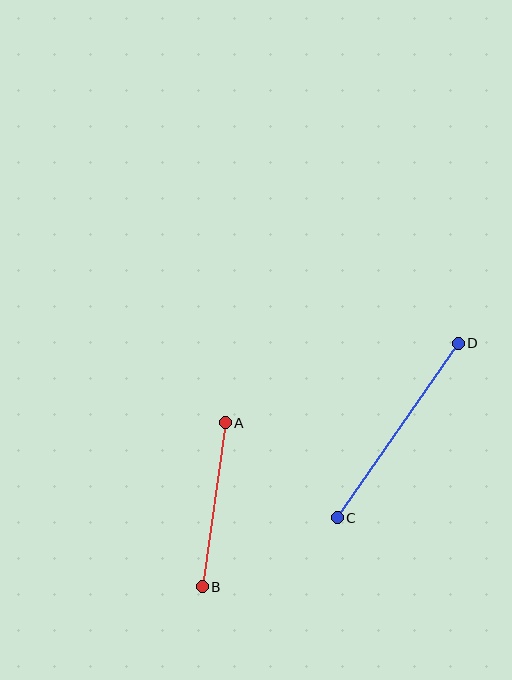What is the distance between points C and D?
The distance is approximately 212 pixels.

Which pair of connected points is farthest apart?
Points C and D are farthest apart.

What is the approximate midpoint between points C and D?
The midpoint is at approximately (398, 431) pixels.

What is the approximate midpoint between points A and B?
The midpoint is at approximately (214, 505) pixels.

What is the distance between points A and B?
The distance is approximately 166 pixels.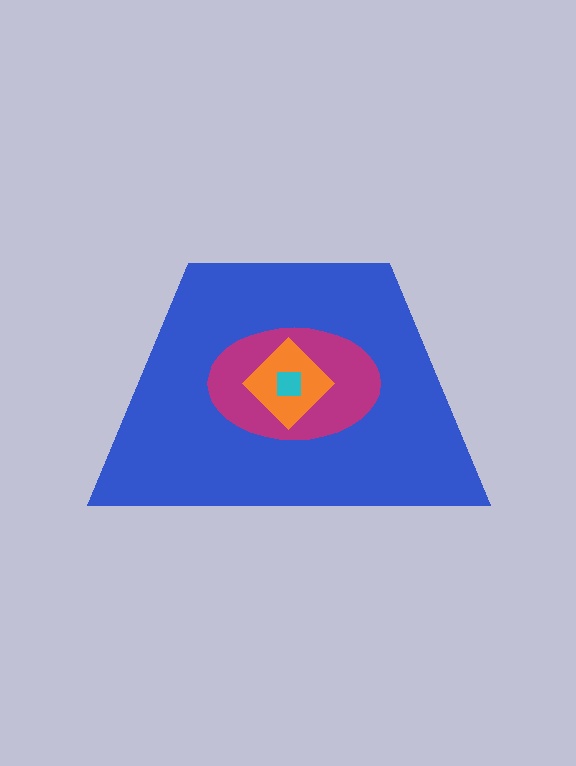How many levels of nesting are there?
4.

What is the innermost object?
The cyan square.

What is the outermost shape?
The blue trapezoid.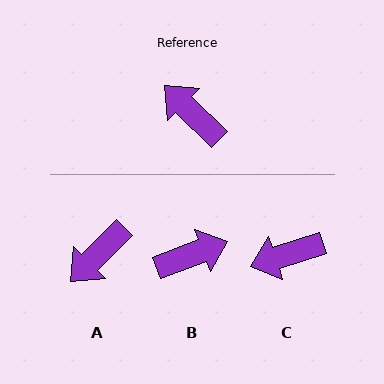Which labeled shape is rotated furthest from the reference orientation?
B, about 115 degrees away.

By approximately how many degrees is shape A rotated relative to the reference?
Approximately 90 degrees counter-clockwise.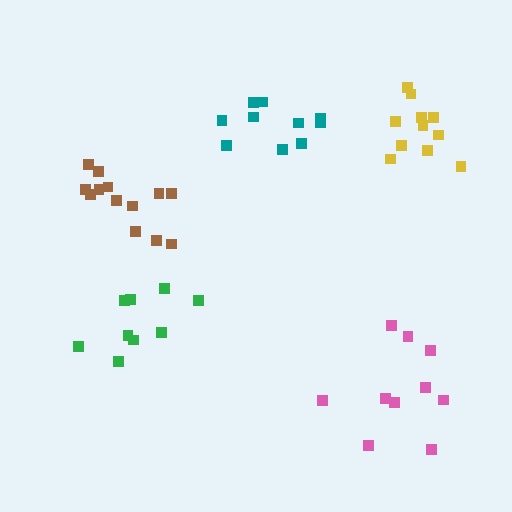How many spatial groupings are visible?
There are 5 spatial groupings.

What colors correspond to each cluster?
The clusters are colored: yellow, teal, green, brown, pink.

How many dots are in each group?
Group 1: 11 dots, Group 2: 10 dots, Group 3: 9 dots, Group 4: 13 dots, Group 5: 10 dots (53 total).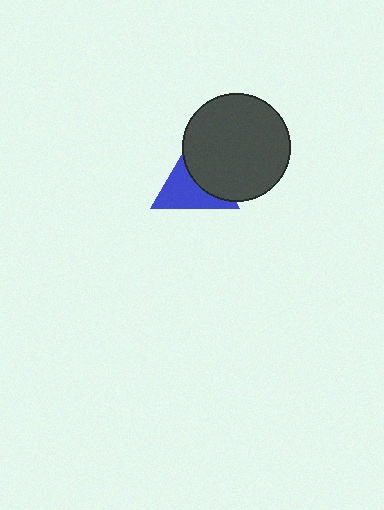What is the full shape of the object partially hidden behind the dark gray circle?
The partially hidden object is a blue triangle.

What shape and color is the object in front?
The object in front is a dark gray circle.